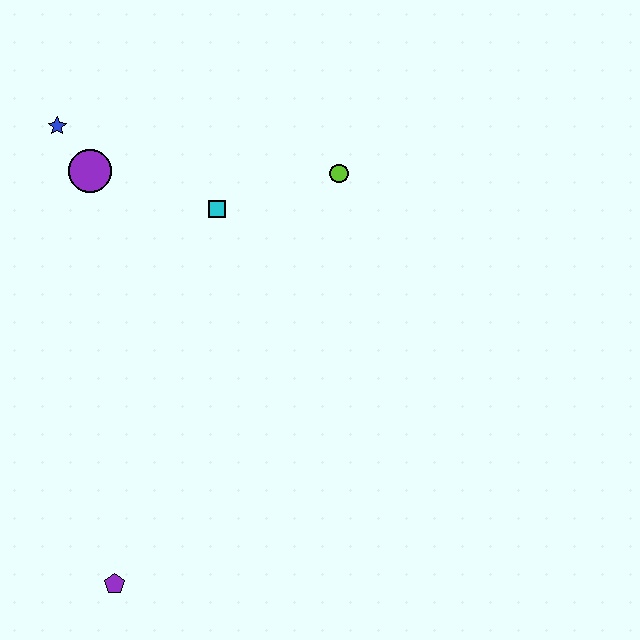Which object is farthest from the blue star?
The purple pentagon is farthest from the blue star.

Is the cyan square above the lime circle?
No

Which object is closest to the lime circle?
The cyan square is closest to the lime circle.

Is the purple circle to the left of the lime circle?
Yes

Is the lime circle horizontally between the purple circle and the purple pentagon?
No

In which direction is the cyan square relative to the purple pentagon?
The cyan square is above the purple pentagon.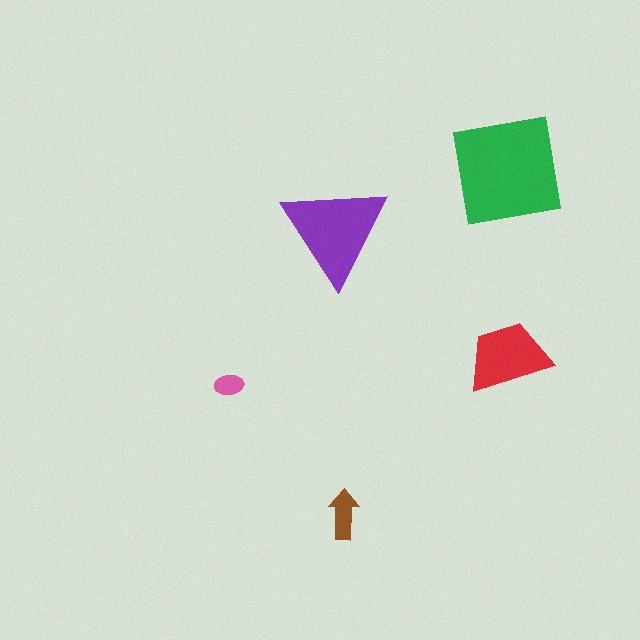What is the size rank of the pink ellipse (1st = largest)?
5th.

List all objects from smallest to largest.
The pink ellipse, the brown arrow, the red trapezoid, the purple triangle, the green square.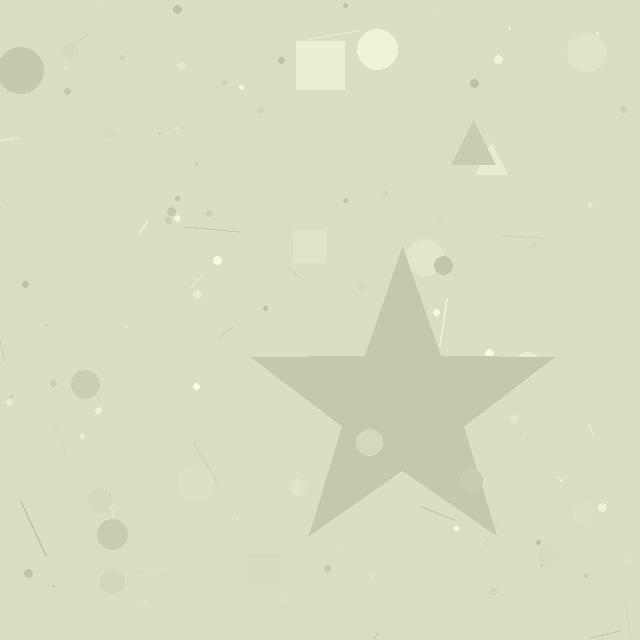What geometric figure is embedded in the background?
A star is embedded in the background.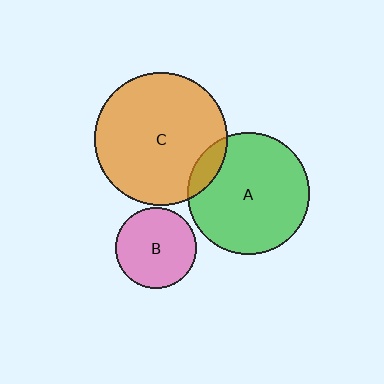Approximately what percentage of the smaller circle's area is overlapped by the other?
Approximately 10%.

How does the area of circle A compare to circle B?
Approximately 2.3 times.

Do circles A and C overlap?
Yes.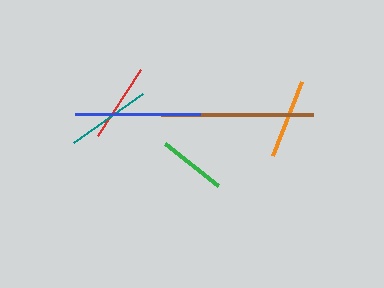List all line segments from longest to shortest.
From longest to shortest: brown, blue, teal, orange, red, green.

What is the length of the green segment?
The green segment is approximately 67 pixels long.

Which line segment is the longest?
The brown line is the longest at approximately 152 pixels.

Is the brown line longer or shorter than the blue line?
The brown line is longer than the blue line.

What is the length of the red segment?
The red segment is approximately 79 pixels long.